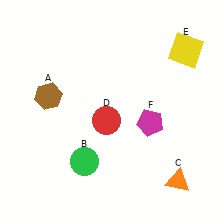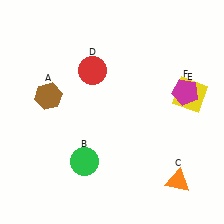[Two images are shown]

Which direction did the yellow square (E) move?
The yellow square (E) moved down.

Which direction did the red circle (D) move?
The red circle (D) moved up.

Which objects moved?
The objects that moved are: the red circle (D), the yellow square (E), the magenta pentagon (F).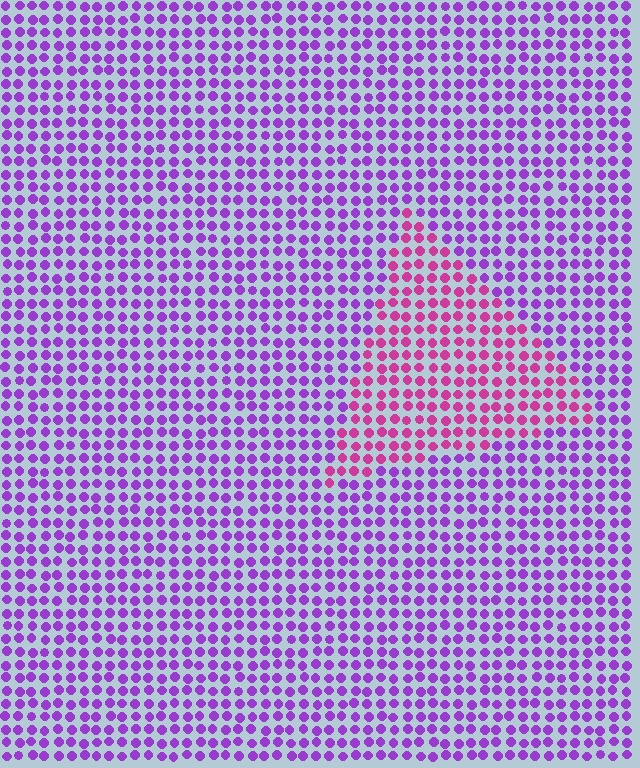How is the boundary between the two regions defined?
The boundary is defined purely by a slight shift in hue (about 41 degrees). Spacing, size, and orientation are identical on both sides.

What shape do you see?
I see a triangle.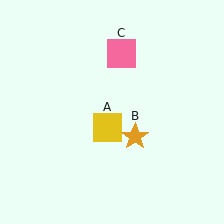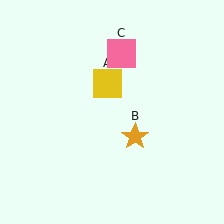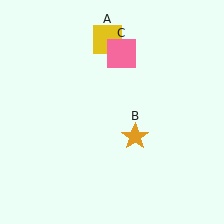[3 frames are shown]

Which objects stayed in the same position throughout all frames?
Orange star (object B) and pink square (object C) remained stationary.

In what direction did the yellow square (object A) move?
The yellow square (object A) moved up.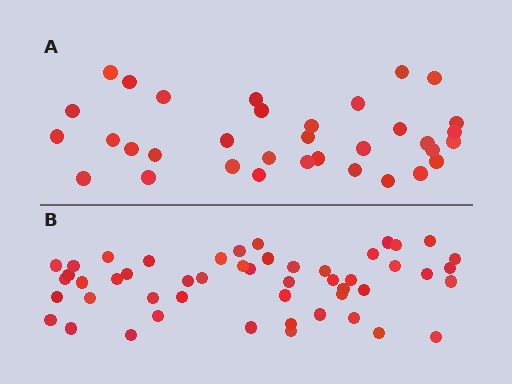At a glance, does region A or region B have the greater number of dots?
Region B (the bottom region) has more dots.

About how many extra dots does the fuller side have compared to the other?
Region B has approximately 15 more dots than region A.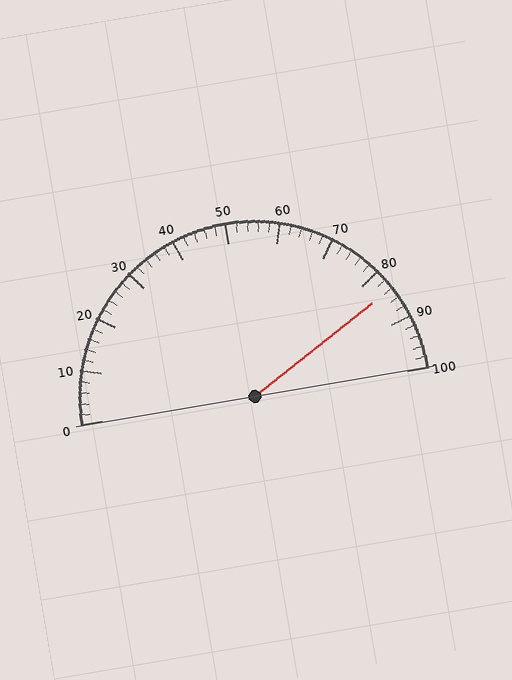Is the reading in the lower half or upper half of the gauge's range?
The reading is in the upper half of the range (0 to 100).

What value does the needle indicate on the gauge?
The needle indicates approximately 84.